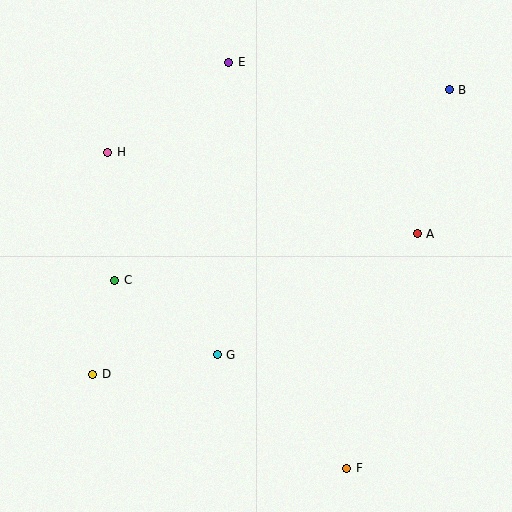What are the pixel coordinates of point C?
Point C is at (115, 280).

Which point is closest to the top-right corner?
Point B is closest to the top-right corner.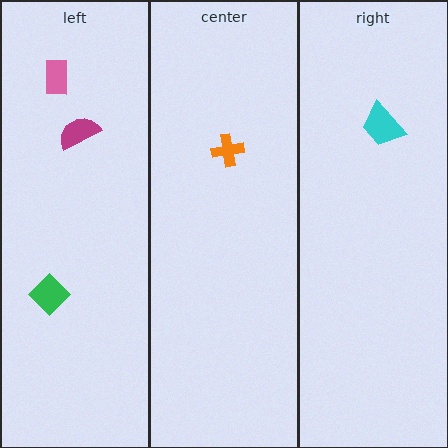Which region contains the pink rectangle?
The left region.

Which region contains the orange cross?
The center region.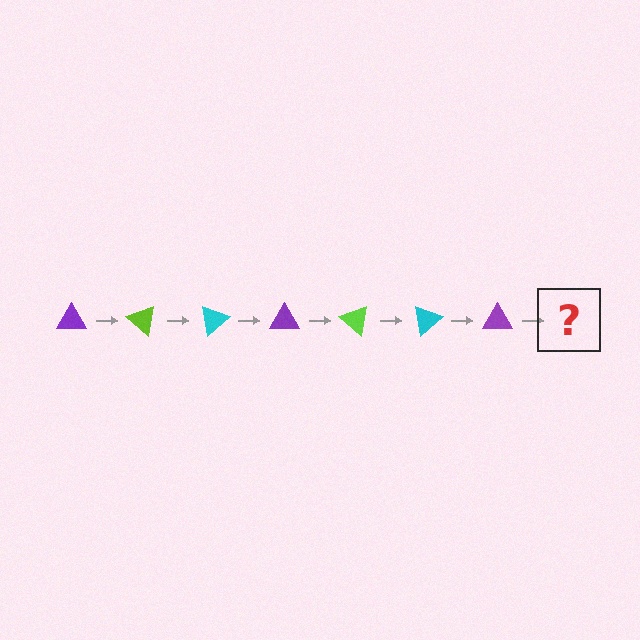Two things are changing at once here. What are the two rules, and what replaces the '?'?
The two rules are that it rotates 40 degrees each step and the color cycles through purple, lime, and cyan. The '?' should be a lime triangle, rotated 280 degrees from the start.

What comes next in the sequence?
The next element should be a lime triangle, rotated 280 degrees from the start.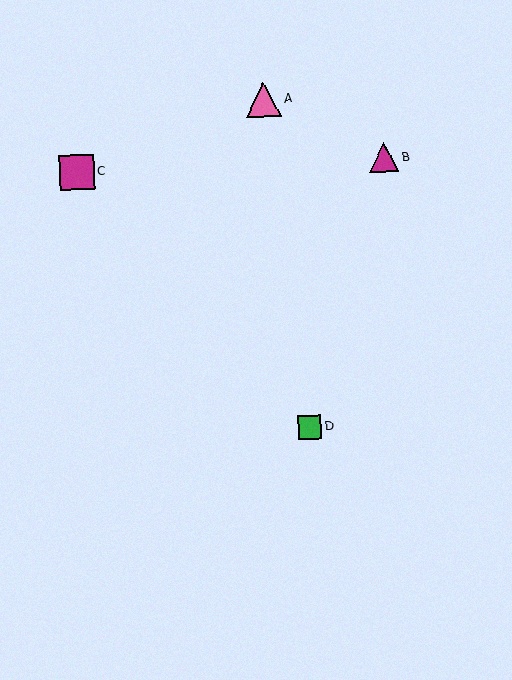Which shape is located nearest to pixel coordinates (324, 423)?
The green square (labeled D) at (310, 427) is nearest to that location.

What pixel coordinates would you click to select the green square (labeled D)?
Click at (310, 427) to select the green square D.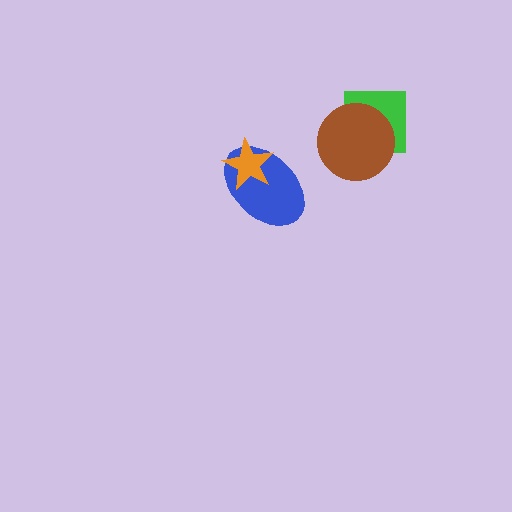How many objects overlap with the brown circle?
1 object overlaps with the brown circle.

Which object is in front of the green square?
The brown circle is in front of the green square.